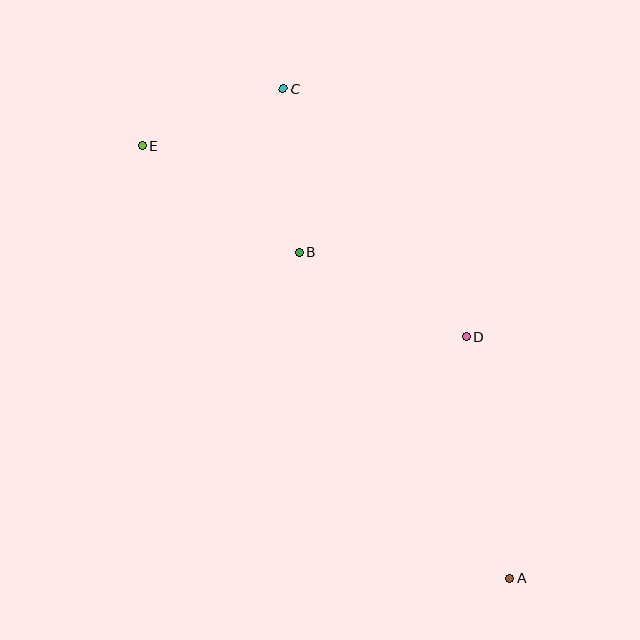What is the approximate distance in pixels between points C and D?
The distance between C and D is approximately 308 pixels.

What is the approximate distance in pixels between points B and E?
The distance between B and E is approximately 189 pixels.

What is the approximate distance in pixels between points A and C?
The distance between A and C is approximately 539 pixels.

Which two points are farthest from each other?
Points A and E are farthest from each other.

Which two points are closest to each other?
Points C and E are closest to each other.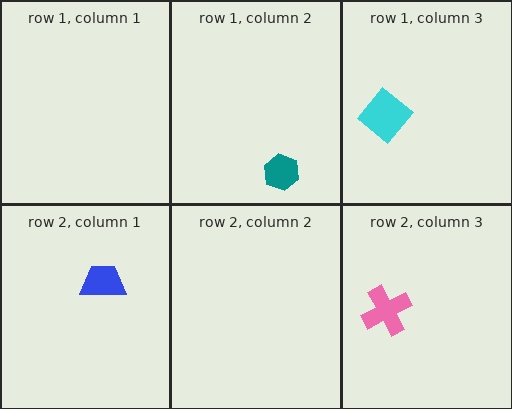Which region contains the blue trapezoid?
The row 2, column 1 region.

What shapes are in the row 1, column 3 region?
The cyan diamond.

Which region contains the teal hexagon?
The row 1, column 2 region.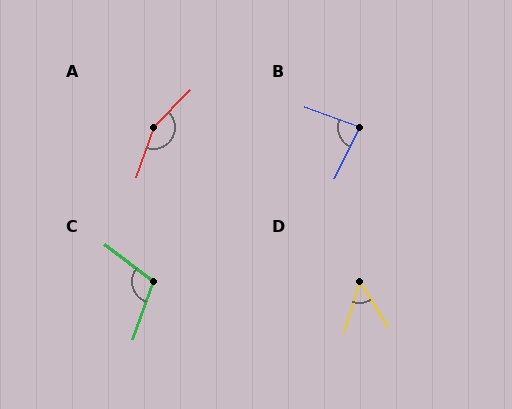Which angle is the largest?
A, at approximately 154 degrees.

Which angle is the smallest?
D, at approximately 50 degrees.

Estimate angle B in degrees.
Approximately 83 degrees.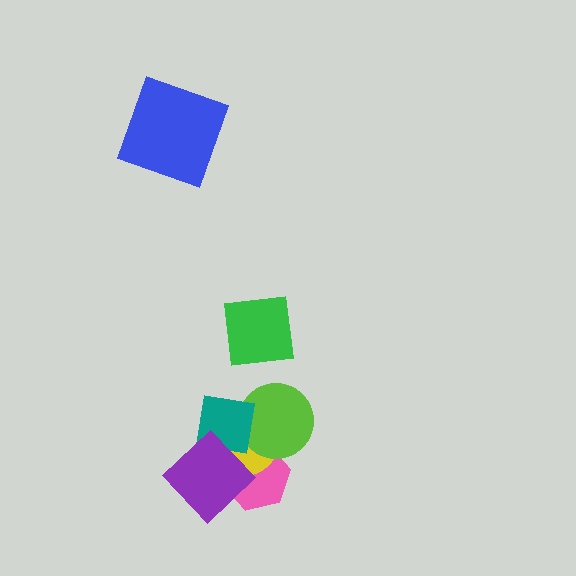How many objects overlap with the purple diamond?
3 objects overlap with the purple diamond.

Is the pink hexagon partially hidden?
Yes, it is partially covered by another shape.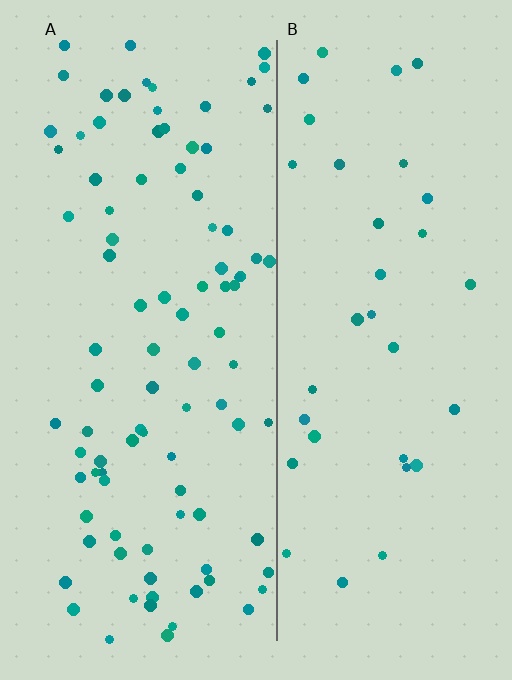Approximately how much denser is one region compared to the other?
Approximately 2.7× — region A over region B.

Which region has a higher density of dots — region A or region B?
A (the left).